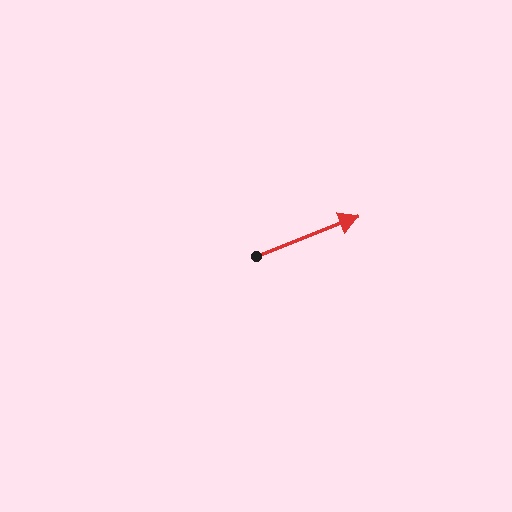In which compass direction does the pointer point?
East.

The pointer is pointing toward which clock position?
Roughly 2 o'clock.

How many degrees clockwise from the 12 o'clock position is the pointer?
Approximately 69 degrees.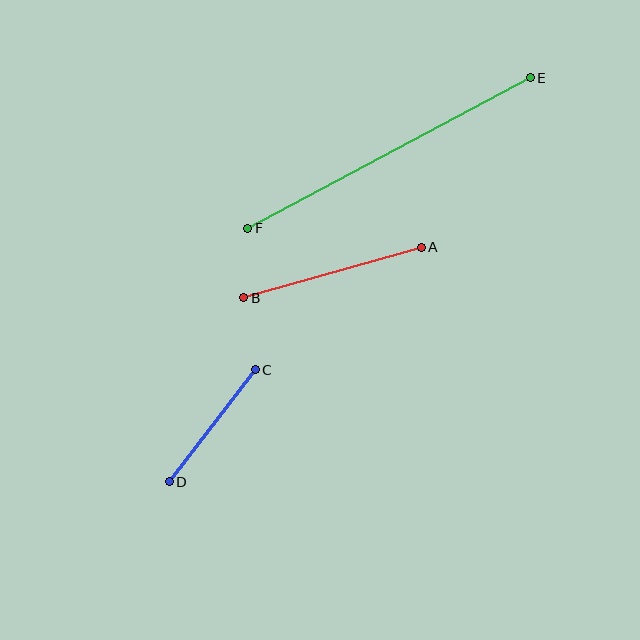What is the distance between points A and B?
The distance is approximately 184 pixels.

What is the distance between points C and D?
The distance is approximately 141 pixels.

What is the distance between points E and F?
The distance is approximately 320 pixels.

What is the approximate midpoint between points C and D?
The midpoint is at approximately (212, 426) pixels.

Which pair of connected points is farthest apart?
Points E and F are farthest apart.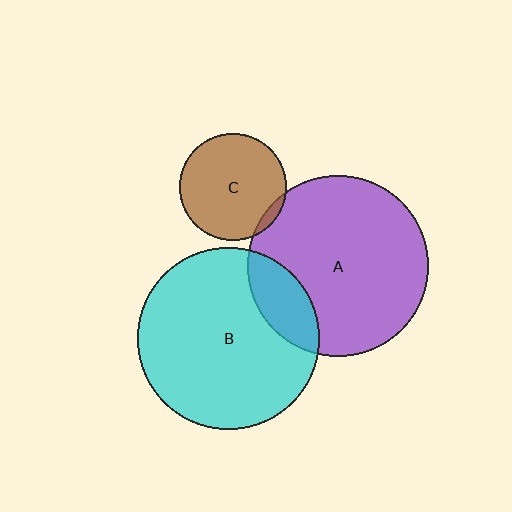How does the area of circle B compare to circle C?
Approximately 2.9 times.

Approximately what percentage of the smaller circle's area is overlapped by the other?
Approximately 15%.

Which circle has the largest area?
Circle B (cyan).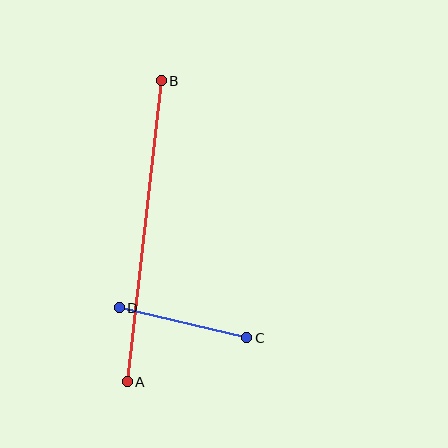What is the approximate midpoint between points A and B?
The midpoint is at approximately (144, 231) pixels.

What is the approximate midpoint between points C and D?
The midpoint is at approximately (183, 323) pixels.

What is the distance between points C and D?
The distance is approximately 131 pixels.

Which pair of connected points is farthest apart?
Points A and B are farthest apart.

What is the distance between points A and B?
The distance is approximately 303 pixels.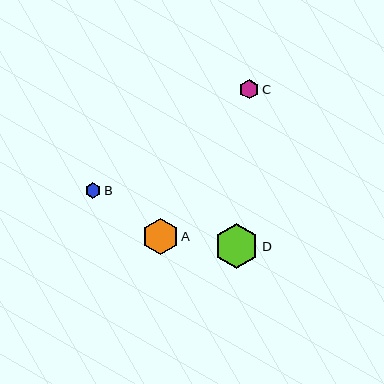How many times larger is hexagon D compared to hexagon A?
Hexagon D is approximately 1.2 times the size of hexagon A.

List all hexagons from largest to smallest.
From largest to smallest: D, A, C, B.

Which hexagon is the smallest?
Hexagon B is the smallest with a size of approximately 16 pixels.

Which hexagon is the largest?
Hexagon D is the largest with a size of approximately 45 pixels.